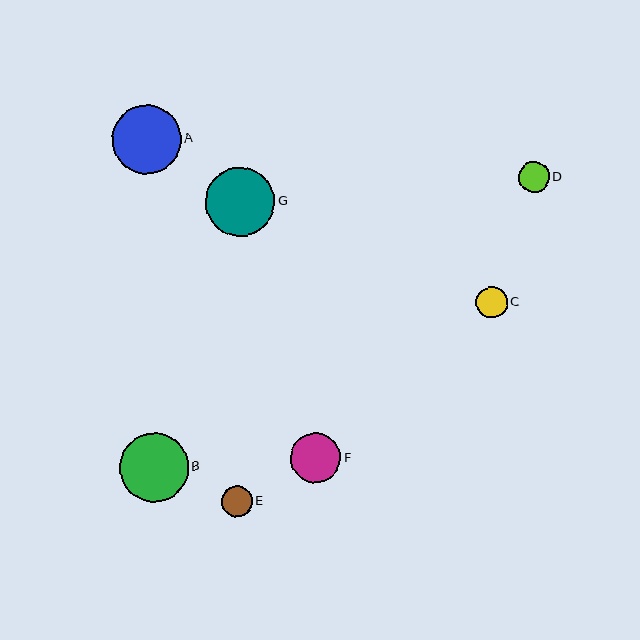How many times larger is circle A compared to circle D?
Circle A is approximately 2.3 times the size of circle D.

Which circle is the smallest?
Circle E is the smallest with a size of approximately 31 pixels.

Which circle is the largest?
Circle B is the largest with a size of approximately 69 pixels.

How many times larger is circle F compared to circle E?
Circle F is approximately 1.6 times the size of circle E.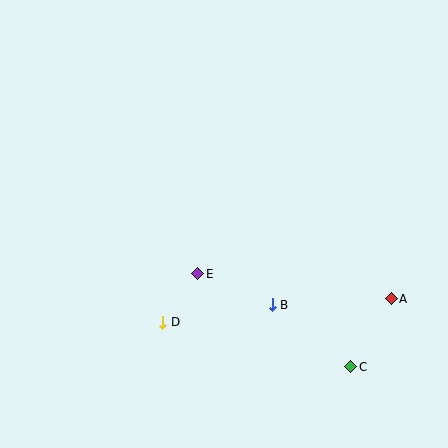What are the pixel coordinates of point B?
Point B is at (272, 305).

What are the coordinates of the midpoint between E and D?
The midpoint between E and D is at (180, 298).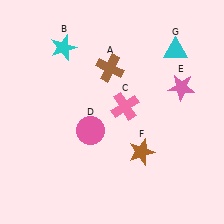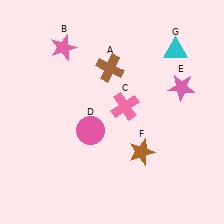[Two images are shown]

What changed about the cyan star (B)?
In Image 1, B is cyan. In Image 2, it changed to pink.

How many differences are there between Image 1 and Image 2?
There is 1 difference between the two images.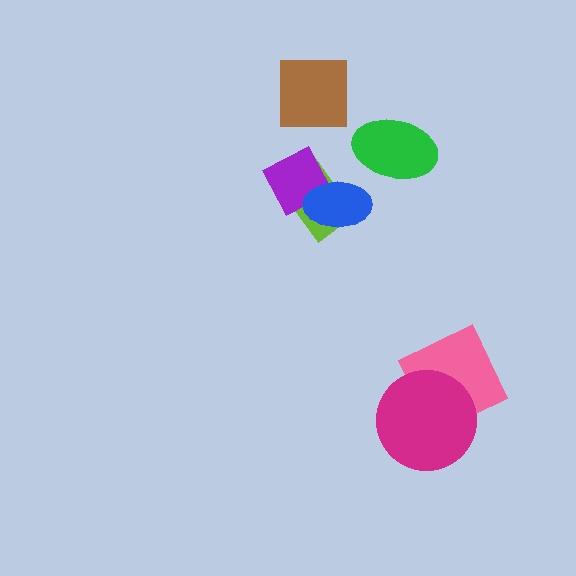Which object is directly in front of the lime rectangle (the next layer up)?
The purple diamond is directly in front of the lime rectangle.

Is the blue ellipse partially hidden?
No, no other shape covers it.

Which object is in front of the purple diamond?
The blue ellipse is in front of the purple diamond.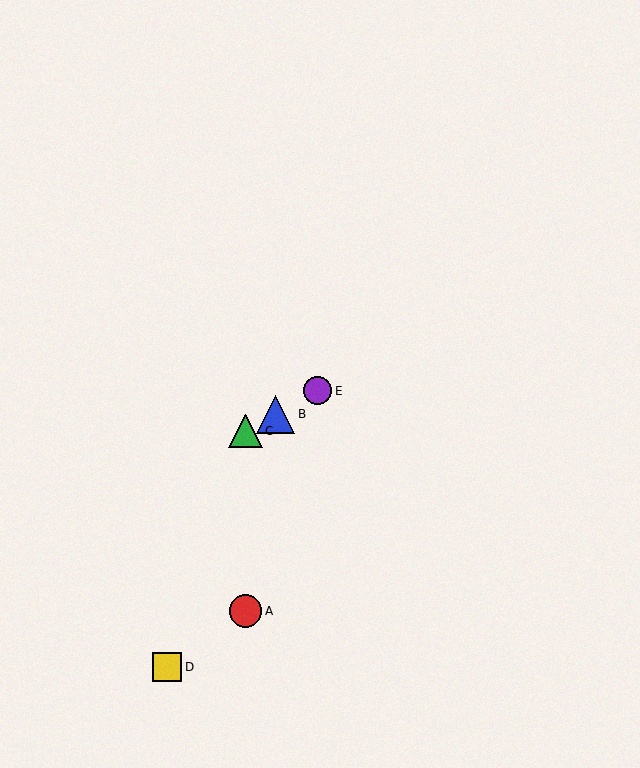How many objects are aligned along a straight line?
3 objects (B, C, E) are aligned along a straight line.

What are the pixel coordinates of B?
Object B is at (275, 414).